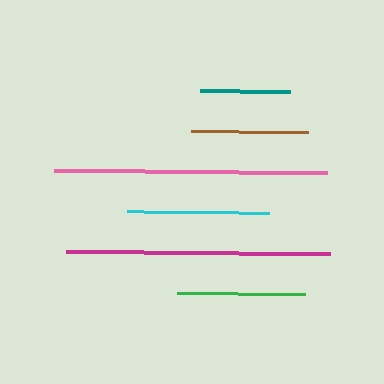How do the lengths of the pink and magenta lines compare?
The pink and magenta lines are approximately the same length.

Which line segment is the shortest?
The teal line is the shortest at approximately 90 pixels.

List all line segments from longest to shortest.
From longest to shortest: pink, magenta, cyan, green, brown, teal.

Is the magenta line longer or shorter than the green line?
The magenta line is longer than the green line.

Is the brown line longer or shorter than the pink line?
The pink line is longer than the brown line.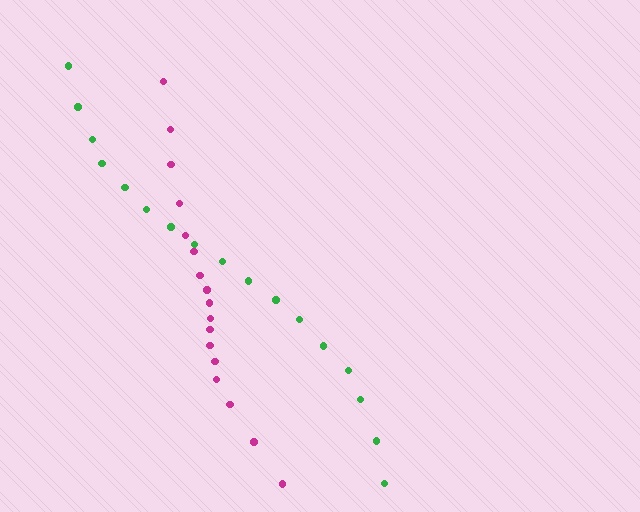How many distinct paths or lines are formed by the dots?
There are 2 distinct paths.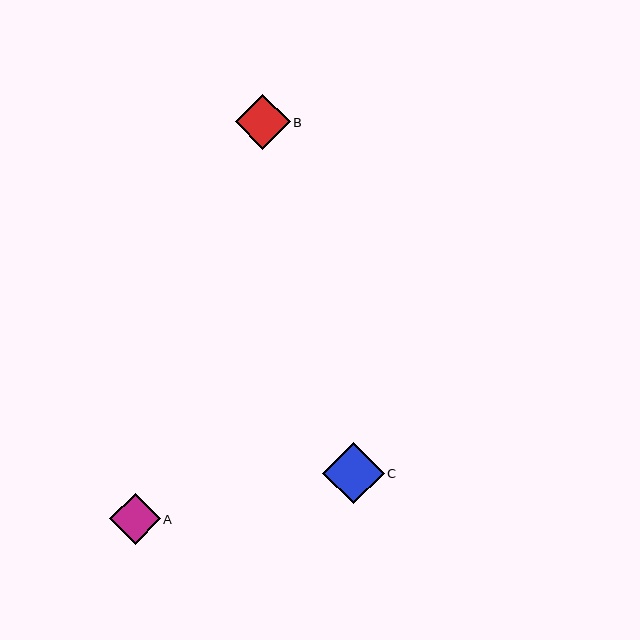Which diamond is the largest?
Diamond C is the largest with a size of approximately 61 pixels.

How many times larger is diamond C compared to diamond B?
Diamond C is approximately 1.1 times the size of diamond B.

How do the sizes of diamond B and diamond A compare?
Diamond B and diamond A are approximately the same size.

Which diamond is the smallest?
Diamond A is the smallest with a size of approximately 50 pixels.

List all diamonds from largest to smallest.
From largest to smallest: C, B, A.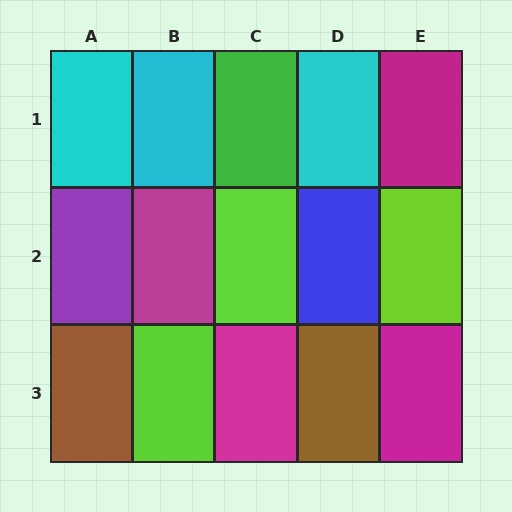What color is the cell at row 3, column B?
Lime.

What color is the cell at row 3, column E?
Magenta.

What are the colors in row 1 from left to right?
Cyan, cyan, green, cyan, magenta.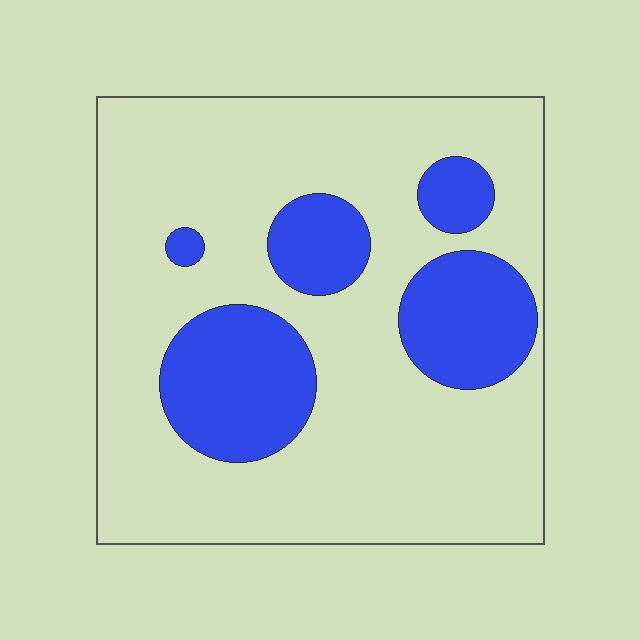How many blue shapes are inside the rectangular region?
5.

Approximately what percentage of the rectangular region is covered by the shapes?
Approximately 25%.